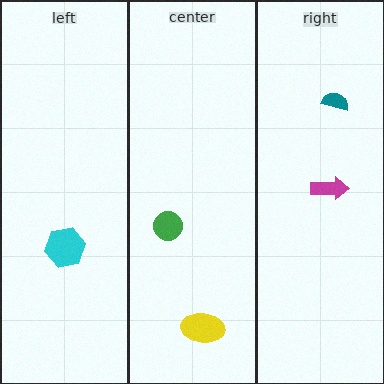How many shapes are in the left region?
1.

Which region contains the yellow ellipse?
The center region.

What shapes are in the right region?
The teal semicircle, the magenta arrow.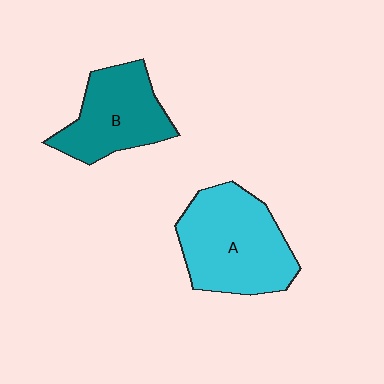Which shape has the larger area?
Shape A (cyan).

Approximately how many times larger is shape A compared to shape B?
Approximately 1.3 times.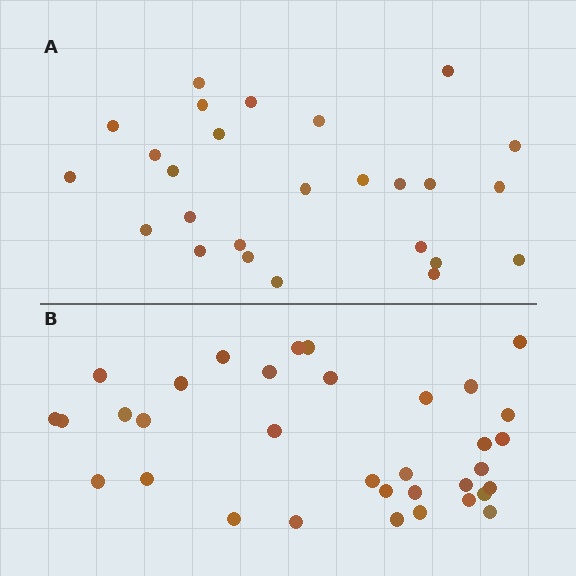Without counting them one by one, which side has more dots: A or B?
Region B (the bottom region) has more dots.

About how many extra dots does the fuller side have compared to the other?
Region B has roughly 8 or so more dots than region A.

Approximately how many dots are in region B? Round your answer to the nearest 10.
About 30 dots. (The exact count is 34, which rounds to 30.)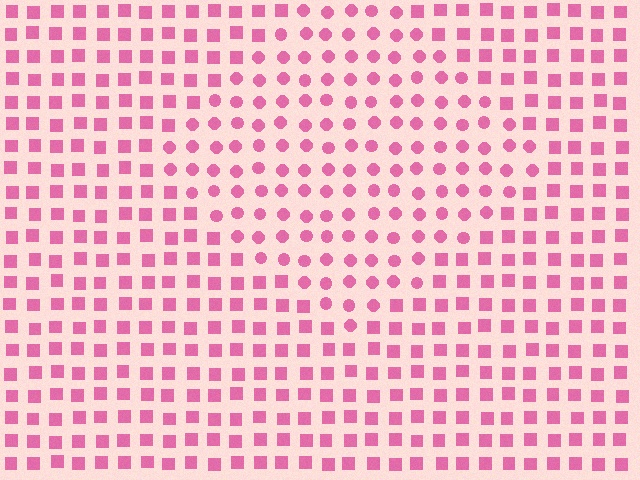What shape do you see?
I see a diamond.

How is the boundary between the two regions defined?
The boundary is defined by a change in element shape: circles inside vs. squares outside. All elements share the same color and spacing.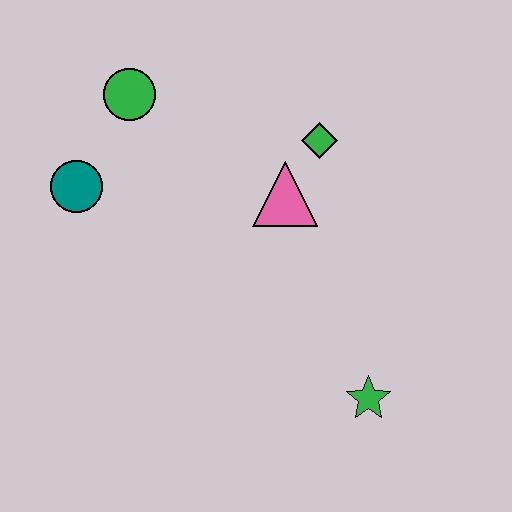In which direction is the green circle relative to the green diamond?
The green circle is to the left of the green diamond.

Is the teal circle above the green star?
Yes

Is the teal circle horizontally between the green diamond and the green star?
No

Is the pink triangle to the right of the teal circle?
Yes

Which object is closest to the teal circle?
The green circle is closest to the teal circle.